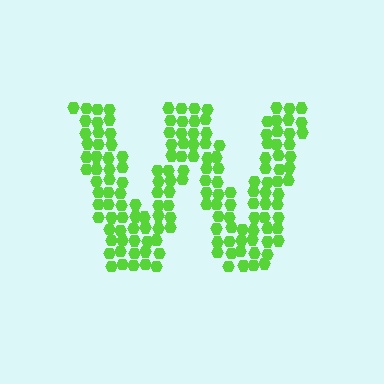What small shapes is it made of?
It is made of small hexagons.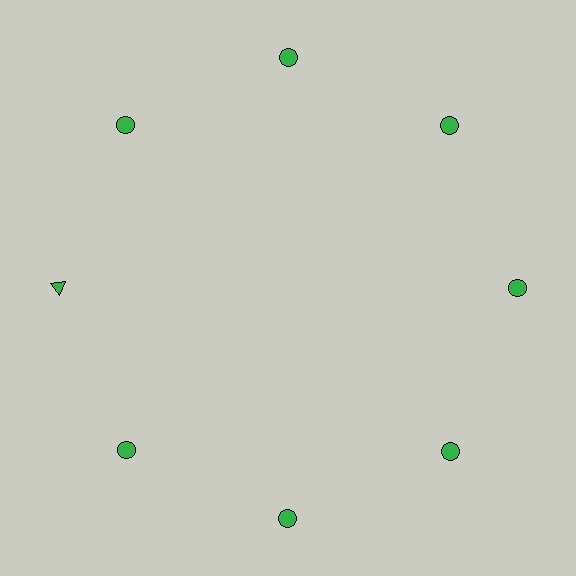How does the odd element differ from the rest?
It has a different shape: triangle instead of circle.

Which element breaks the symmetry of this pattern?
The green triangle at roughly the 9 o'clock position breaks the symmetry. All other shapes are green circles.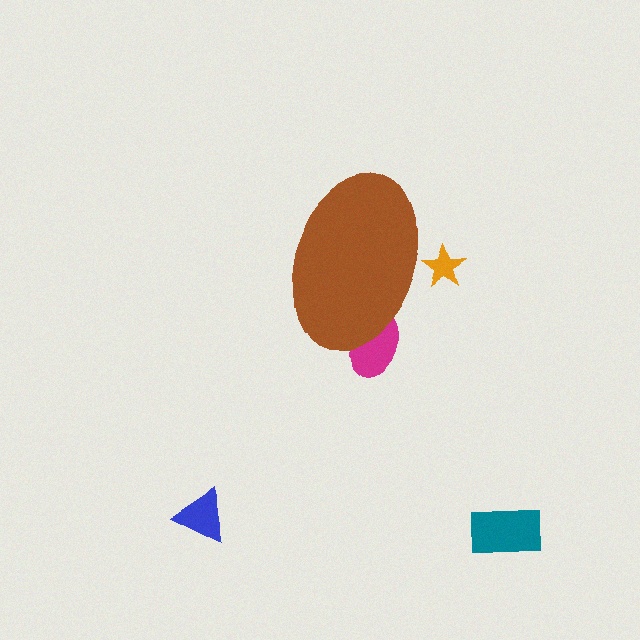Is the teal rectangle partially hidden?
No, the teal rectangle is fully visible.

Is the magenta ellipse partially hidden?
Yes, the magenta ellipse is partially hidden behind the brown ellipse.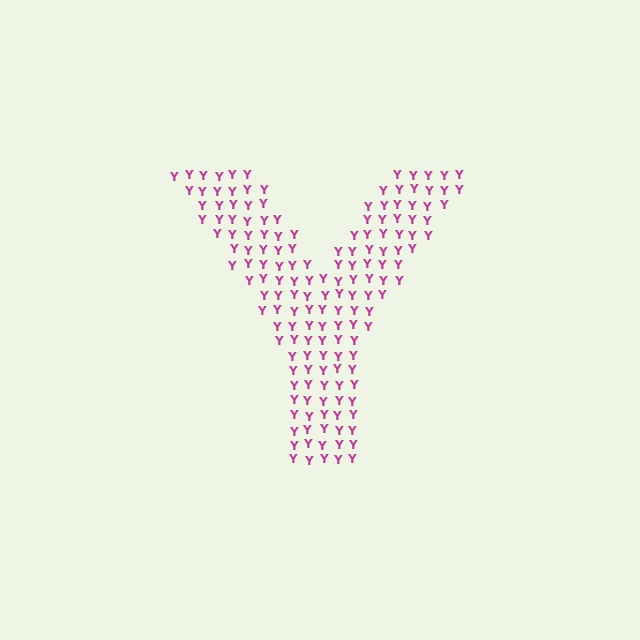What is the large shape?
The large shape is the letter Y.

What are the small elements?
The small elements are letter Y's.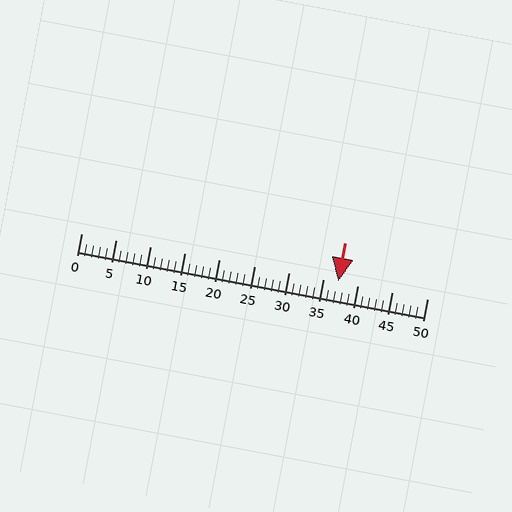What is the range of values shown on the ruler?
The ruler shows values from 0 to 50.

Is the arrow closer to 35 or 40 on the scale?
The arrow is closer to 35.